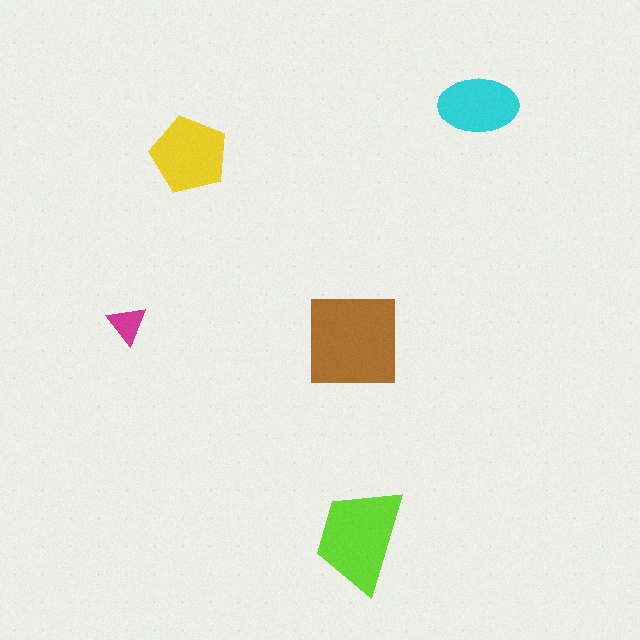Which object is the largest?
The brown square.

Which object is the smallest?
The magenta triangle.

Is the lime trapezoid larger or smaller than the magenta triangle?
Larger.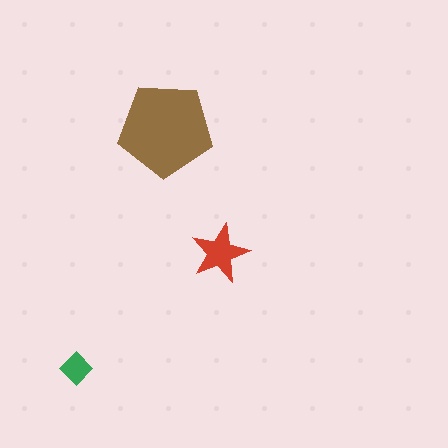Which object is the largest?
The brown pentagon.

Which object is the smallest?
The green diamond.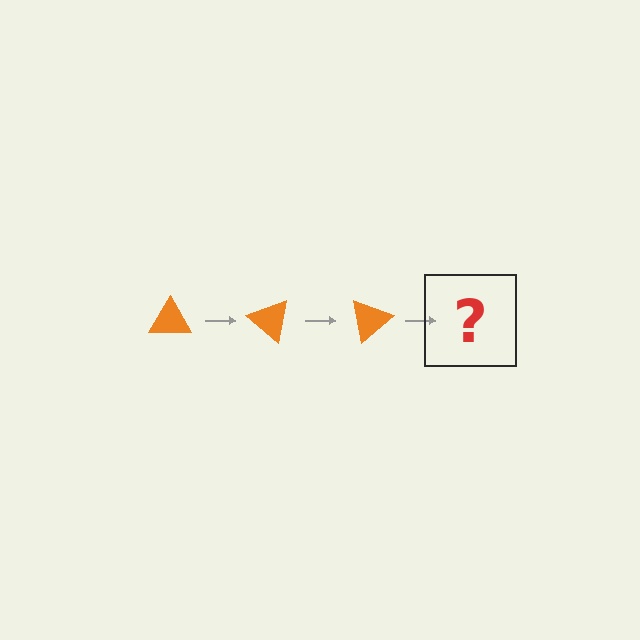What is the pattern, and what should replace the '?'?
The pattern is that the triangle rotates 40 degrees each step. The '?' should be an orange triangle rotated 120 degrees.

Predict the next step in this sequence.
The next step is an orange triangle rotated 120 degrees.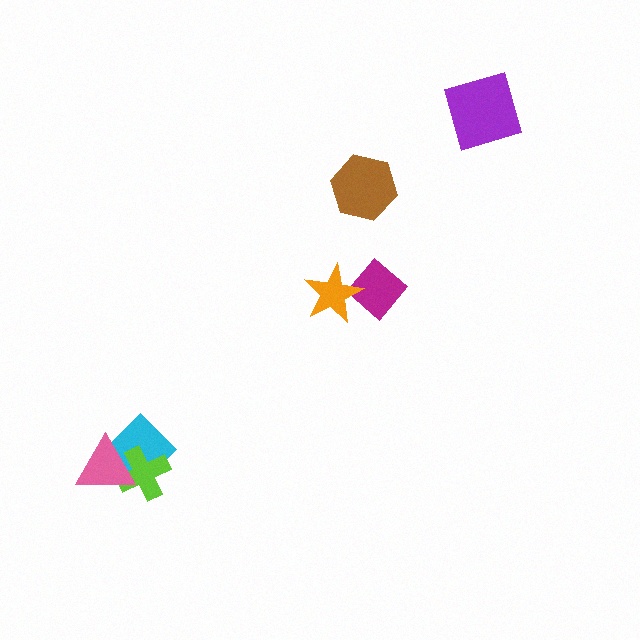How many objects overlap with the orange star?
1 object overlaps with the orange star.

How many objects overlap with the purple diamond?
0 objects overlap with the purple diamond.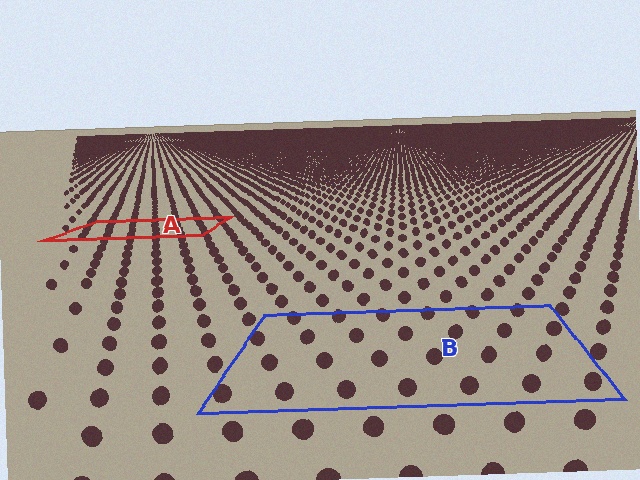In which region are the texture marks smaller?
The texture marks are smaller in region A, because it is farther away.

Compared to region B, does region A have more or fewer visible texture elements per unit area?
Region A has more texture elements per unit area — they are packed more densely because it is farther away.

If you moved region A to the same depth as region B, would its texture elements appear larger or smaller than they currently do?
They would appear larger. At a closer depth, the same texture elements are projected at a bigger on-screen size.